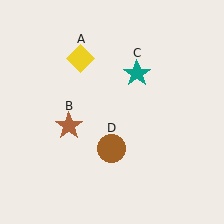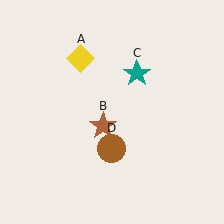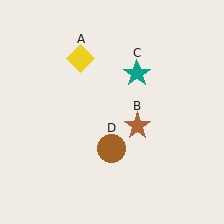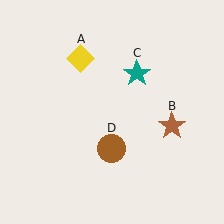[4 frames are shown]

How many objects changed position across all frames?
1 object changed position: brown star (object B).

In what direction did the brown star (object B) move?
The brown star (object B) moved right.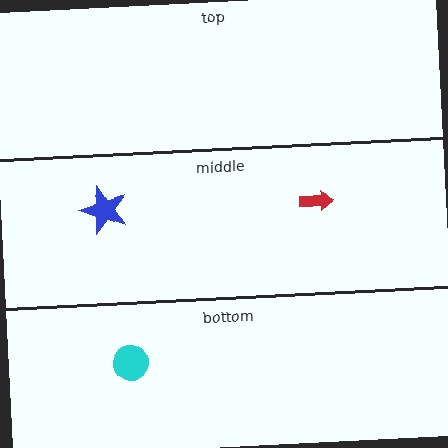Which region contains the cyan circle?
The bottom region.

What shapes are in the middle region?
The red arrow, the blue star.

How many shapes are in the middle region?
2.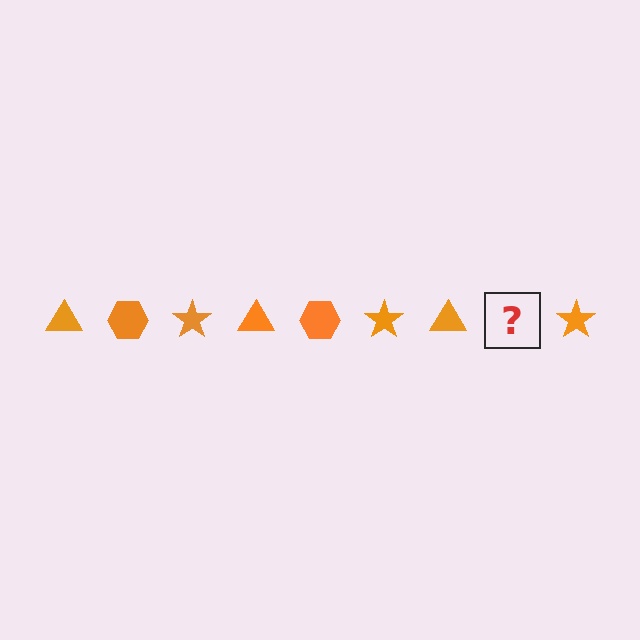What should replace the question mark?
The question mark should be replaced with an orange hexagon.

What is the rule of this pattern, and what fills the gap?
The rule is that the pattern cycles through triangle, hexagon, star shapes in orange. The gap should be filled with an orange hexagon.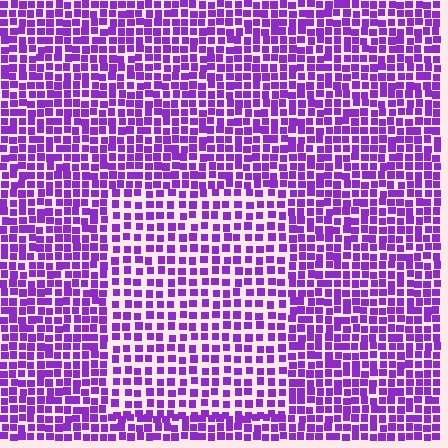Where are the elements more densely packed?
The elements are more densely packed outside the rectangle boundary.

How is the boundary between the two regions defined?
The boundary is defined by a change in element density (approximately 1.5x ratio). All elements are the same color, size, and shape.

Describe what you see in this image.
The image contains small purple elements arranged at two different densities. A rectangle-shaped region is visible where the elements are less densely packed than the surrounding area.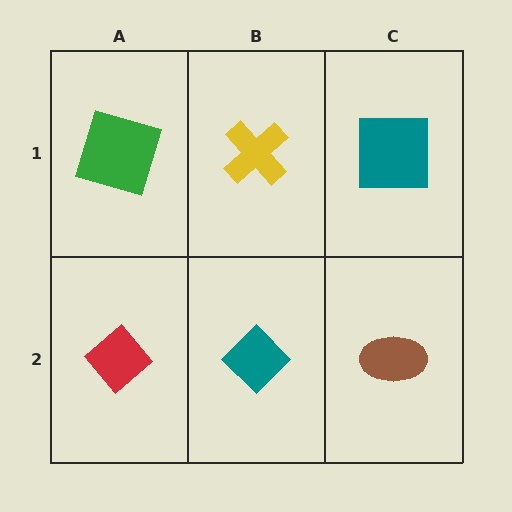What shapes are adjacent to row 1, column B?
A teal diamond (row 2, column B), a green square (row 1, column A), a teal square (row 1, column C).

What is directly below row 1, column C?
A brown ellipse.